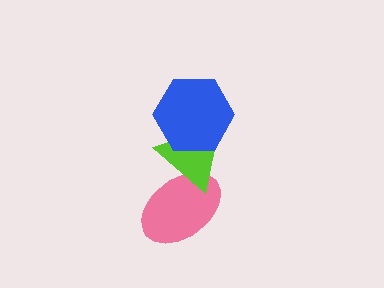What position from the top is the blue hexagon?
The blue hexagon is 1st from the top.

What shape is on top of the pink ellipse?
The lime triangle is on top of the pink ellipse.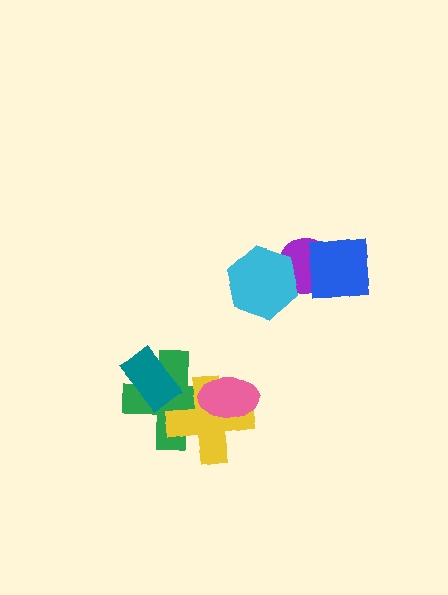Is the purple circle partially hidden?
Yes, it is partially covered by another shape.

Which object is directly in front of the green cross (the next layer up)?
The yellow cross is directly in front of the green cross.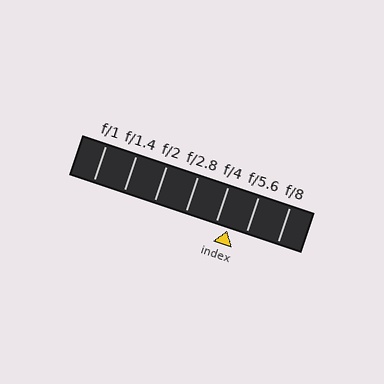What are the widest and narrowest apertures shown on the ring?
The widest aperture shown is f/1 and the narrowest is f/8.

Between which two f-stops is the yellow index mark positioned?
The index mark is between f/4 and f/5.6.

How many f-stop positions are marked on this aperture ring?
There are 7 f-stop positions marked.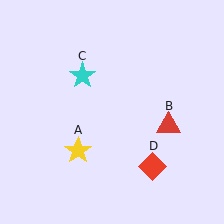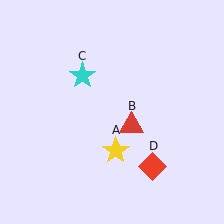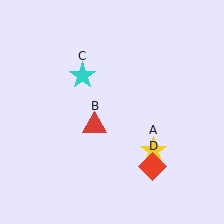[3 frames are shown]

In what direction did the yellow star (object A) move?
The yellow star (object A) moved right.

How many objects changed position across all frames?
2 objects changed position: yellow star (object A), red triangle (object B).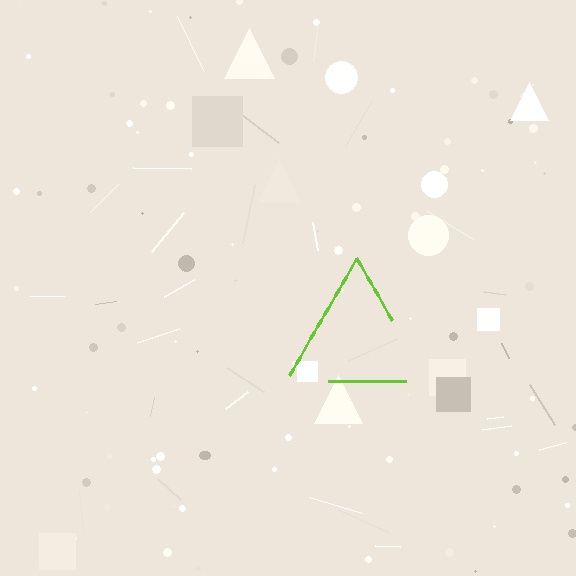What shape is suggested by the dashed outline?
The dashed outline suggests a triangle.